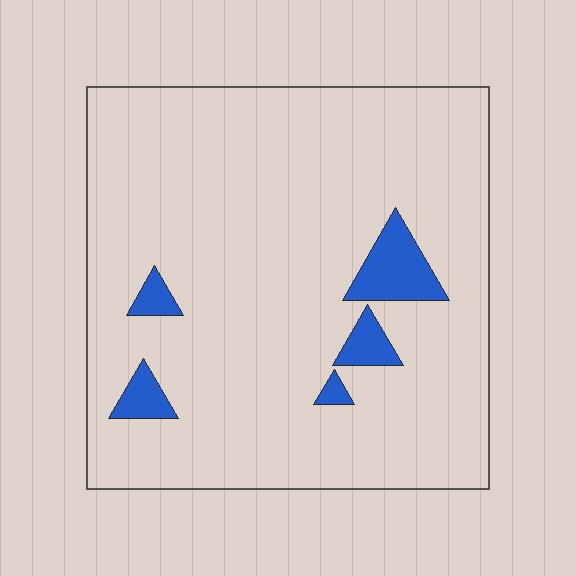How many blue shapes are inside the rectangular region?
5.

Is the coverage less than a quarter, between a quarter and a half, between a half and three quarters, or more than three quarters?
Less than a quarter.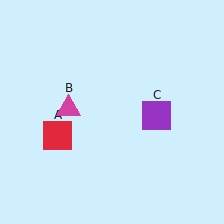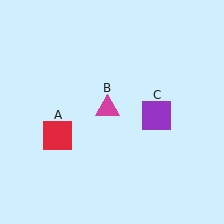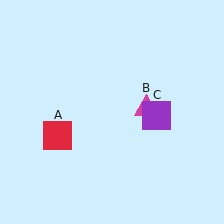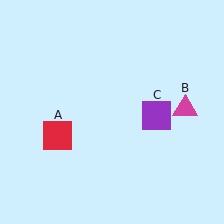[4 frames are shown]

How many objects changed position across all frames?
1 object changed position: magenta triangle (object B).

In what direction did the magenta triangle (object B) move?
The magenta triangle (object B) moved right.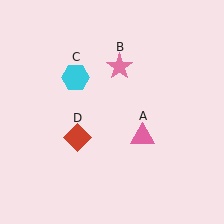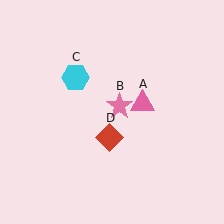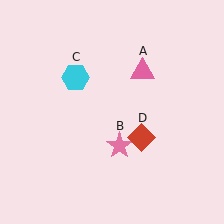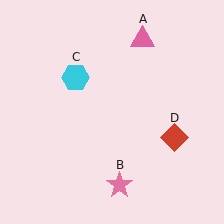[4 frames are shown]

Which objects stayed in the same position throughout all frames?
Cyan hexagon (object C) remained stationary.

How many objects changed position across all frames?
3 objects changed position: pink triangle (object A), pink star (object B), red diamond (object D).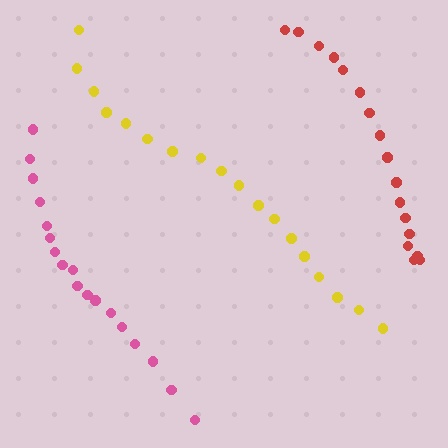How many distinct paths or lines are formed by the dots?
There are 3 distinct paths.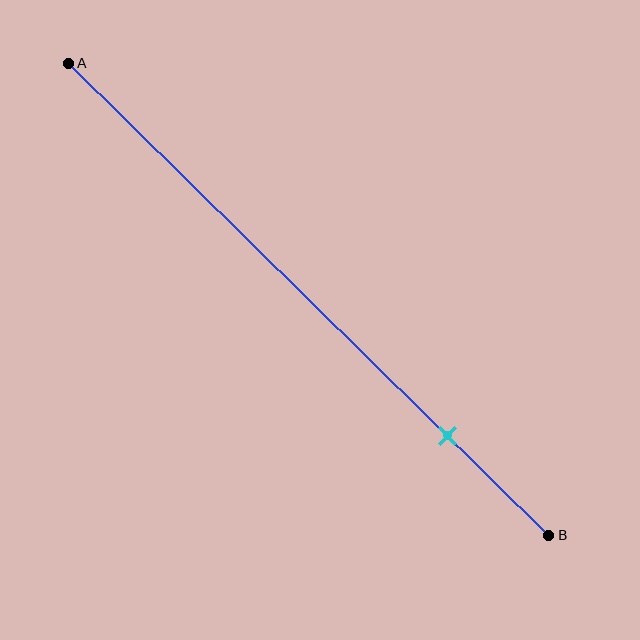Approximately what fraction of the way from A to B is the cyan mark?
The cyan mark is approximately 80% of the way from A to B.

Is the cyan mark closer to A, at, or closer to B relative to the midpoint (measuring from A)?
The cyan mark is closer to point B than the midpoint of segment AB.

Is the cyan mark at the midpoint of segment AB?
No, the mark is at about 80% from A, not at the 50% midpoint.